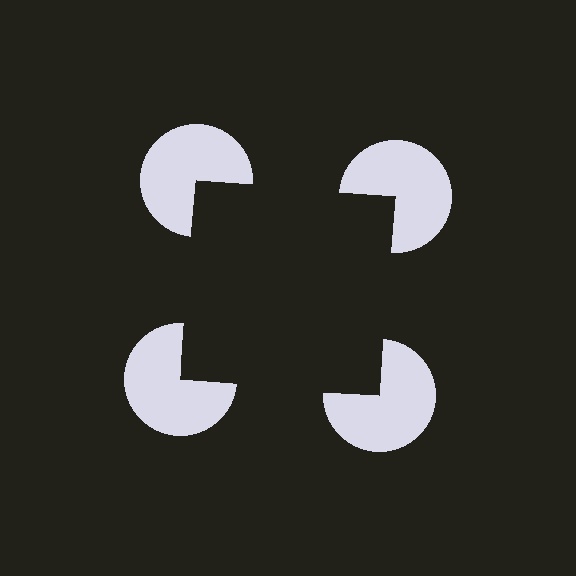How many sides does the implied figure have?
4 sides.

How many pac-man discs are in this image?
There are 4 — one at each vertex of the illusory square.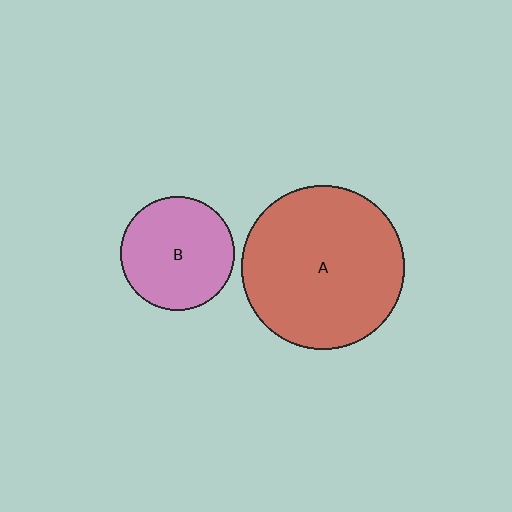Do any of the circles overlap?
No, none of the circles overlap.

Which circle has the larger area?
Circle A (red).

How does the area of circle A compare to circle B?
Approximately 2.1 times.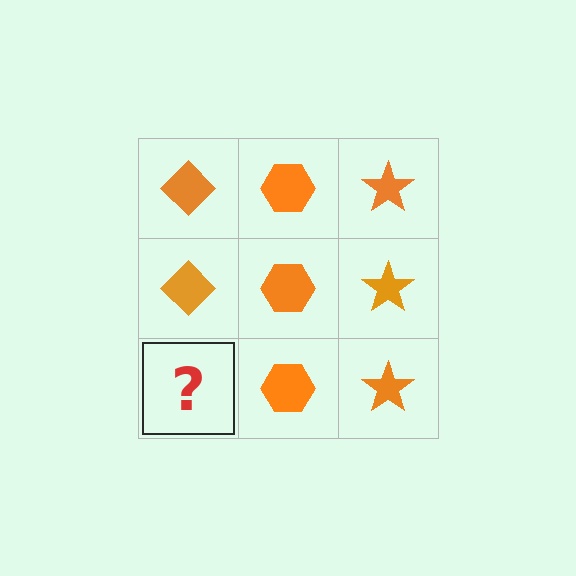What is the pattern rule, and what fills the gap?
The rule is that each column has a consistent shape. The gap should be filled with an orange diamond.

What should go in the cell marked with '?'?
The missing cell should contain an orange diamond.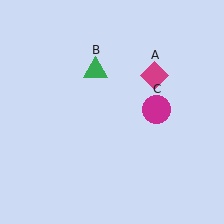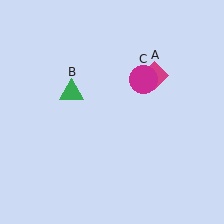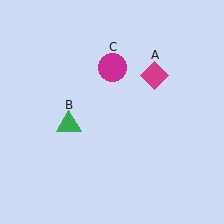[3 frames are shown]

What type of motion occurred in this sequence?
The green triangle (object B), magenta circle (object C) rotated counterclockwise around the center of the scene.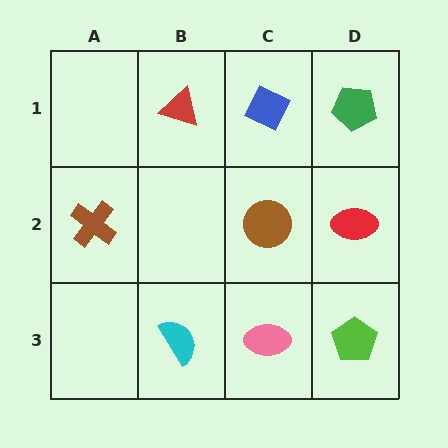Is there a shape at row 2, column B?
No, that cell is empty.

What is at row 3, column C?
A pink ellipse.